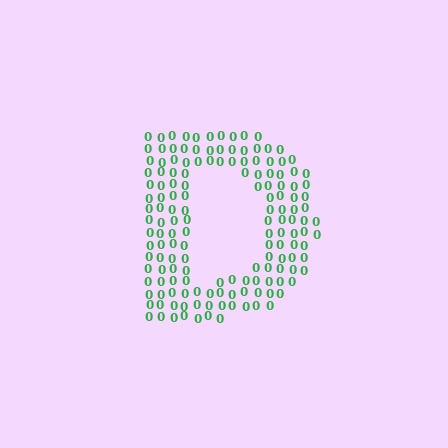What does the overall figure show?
The overall figure shows the letter D.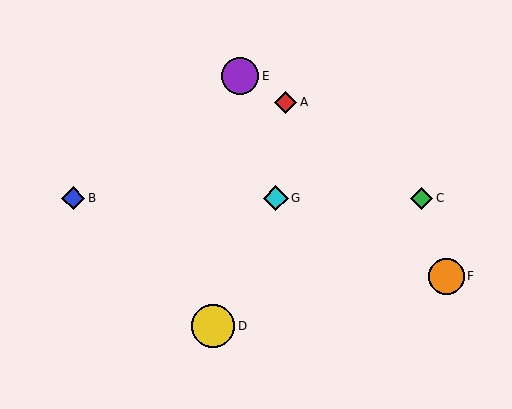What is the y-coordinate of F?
Object F is at y≈276.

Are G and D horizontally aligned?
No, G is at y≈198 and D is at y≈326.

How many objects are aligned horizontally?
3 objects (B, C, G) are aligned horizontally.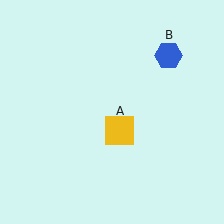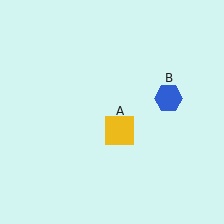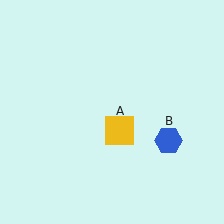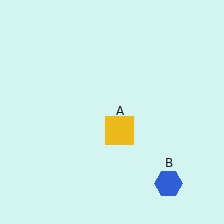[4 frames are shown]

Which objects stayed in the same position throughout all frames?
Yellow square (object A) remained stationary.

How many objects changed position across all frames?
1 object changed position: blue hexagon (object B).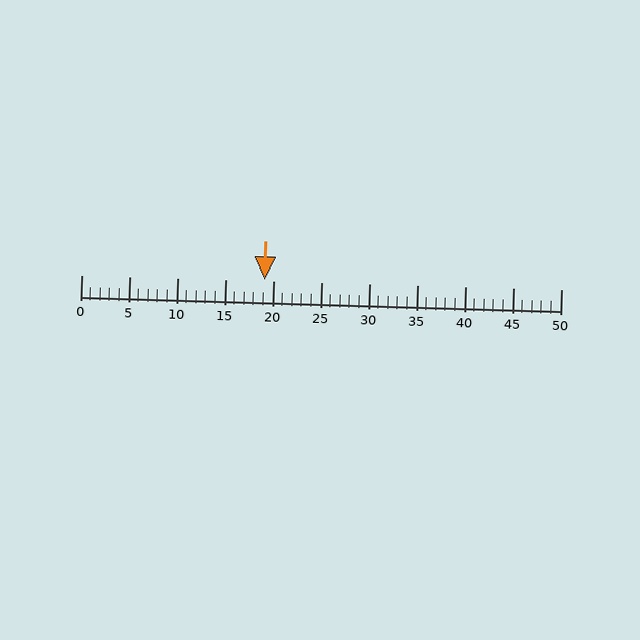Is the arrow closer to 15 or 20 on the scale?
The arrow is closer to 20.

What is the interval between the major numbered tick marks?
The major tick marks are spaced 5 units apart.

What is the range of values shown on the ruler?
The ruler shows values from 0 to 50.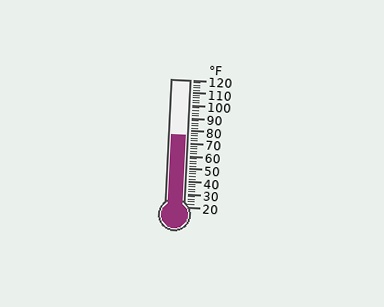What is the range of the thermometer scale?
The thermometer scale ranges from 20°F to 120°F.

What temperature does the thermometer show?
The thermometer shows approximately 76°F.